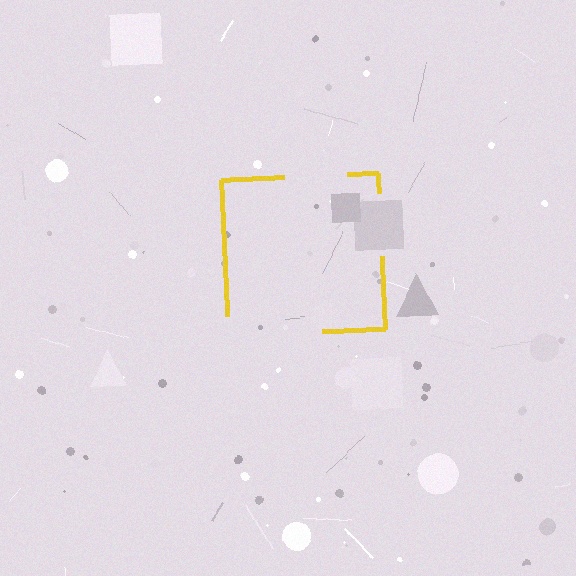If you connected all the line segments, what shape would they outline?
They would outline a square.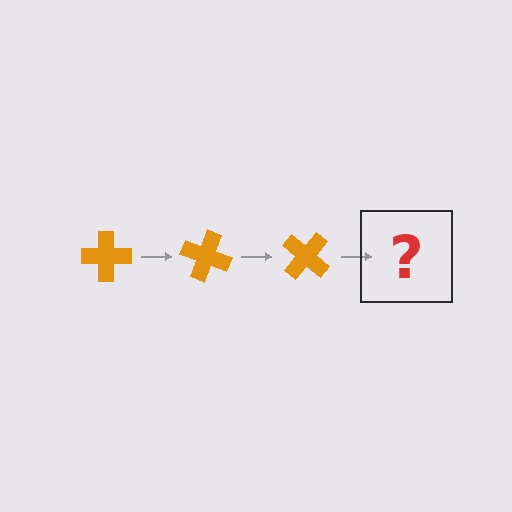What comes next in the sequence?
The next element should be an orange cross rotated 60 degrees.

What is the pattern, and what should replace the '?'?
The pattern is that the cross rotates 20 degrees each step. The '?' should be an orange cross rotated 60 degrees.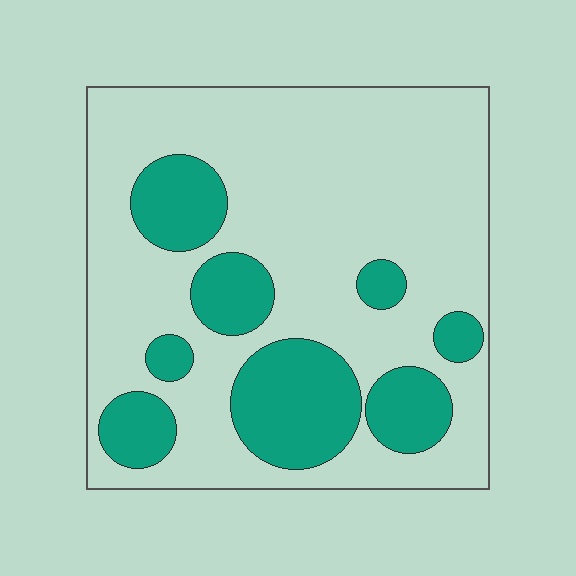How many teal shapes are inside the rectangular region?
8.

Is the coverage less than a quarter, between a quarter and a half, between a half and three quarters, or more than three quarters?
Between a quarter and a half.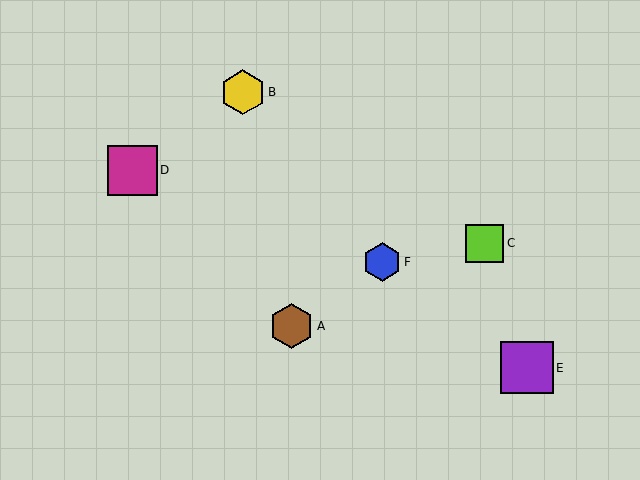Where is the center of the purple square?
The center of the purple square is at (527, 368).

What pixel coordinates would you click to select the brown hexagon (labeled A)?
Click at (292, 326) to select the brown hexagon A.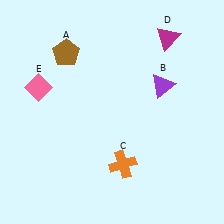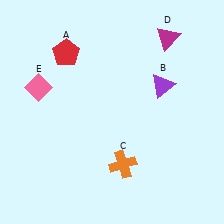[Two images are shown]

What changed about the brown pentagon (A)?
In Image 1, A is brown. In Image 2, it changed to red.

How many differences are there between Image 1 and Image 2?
There is 1 difference between the two images.